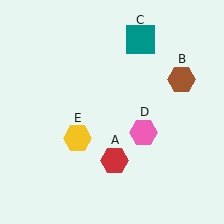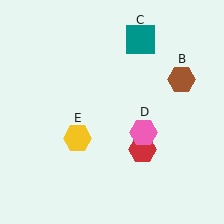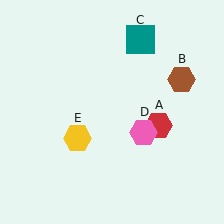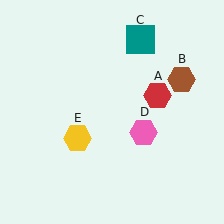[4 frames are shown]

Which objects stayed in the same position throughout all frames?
Brown hexagon (object B) and teal square (object C) and pink hexagon (object D) and yellow hexagon (object E) remained stationary.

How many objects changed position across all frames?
1 object changed position: red hexagon (object A).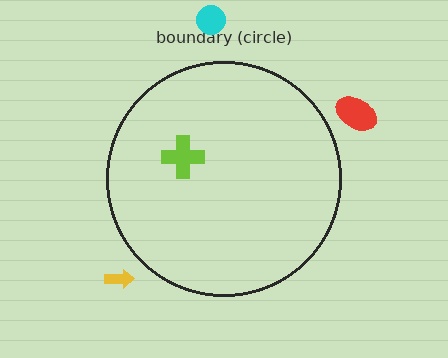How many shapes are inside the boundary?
1 inside, 3 outside.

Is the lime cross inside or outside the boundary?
Inside.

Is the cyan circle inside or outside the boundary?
Outside.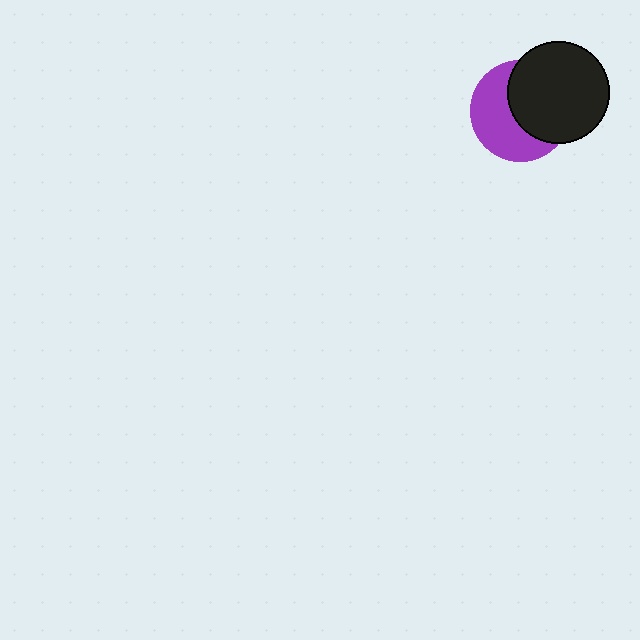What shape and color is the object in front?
The object in front is a black circle.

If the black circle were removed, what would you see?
You would see the complete purple circle.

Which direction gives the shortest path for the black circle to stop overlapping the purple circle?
Moving right gives the shortest separation.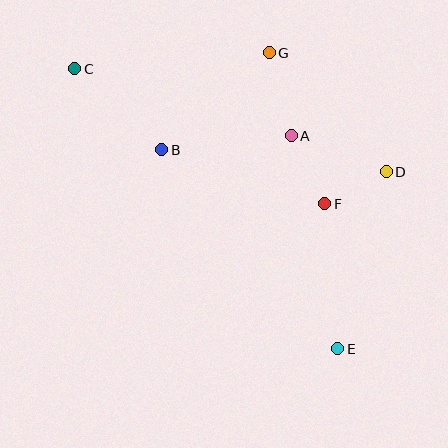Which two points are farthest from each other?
Points C and E are farthest from each other.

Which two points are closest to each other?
Points D and F are closest to each other.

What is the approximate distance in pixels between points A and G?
The distance between A and G is approximately 86 pixels.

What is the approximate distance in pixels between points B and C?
The distance between B and C is approximately 119 pixels.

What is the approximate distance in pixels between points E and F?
The distance between E and F is approximately 145 pixels.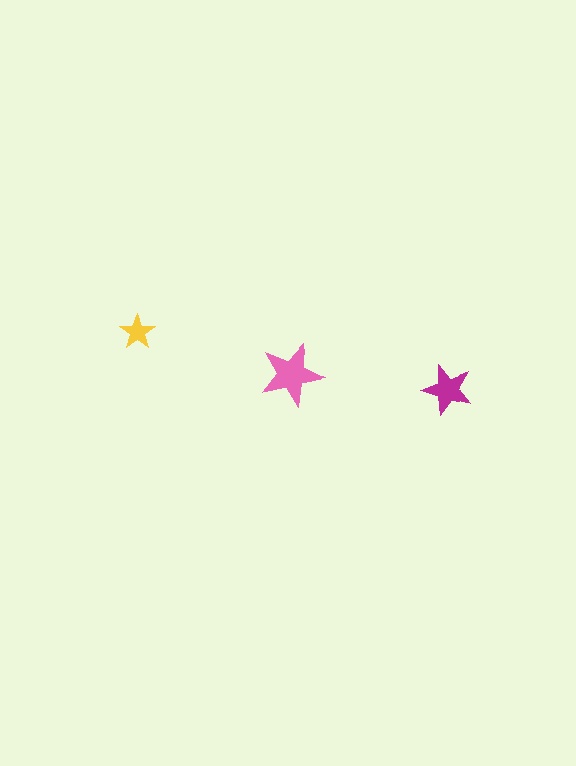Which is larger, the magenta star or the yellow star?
The magenta one.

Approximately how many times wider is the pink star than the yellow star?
About 2 times wider.